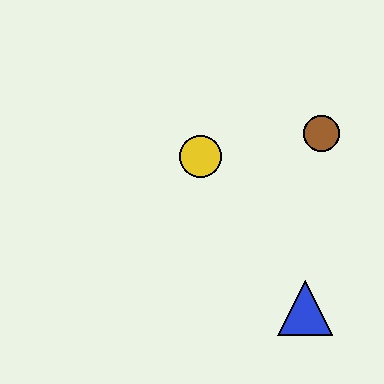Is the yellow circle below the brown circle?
Yes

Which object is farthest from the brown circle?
The blue triangle is farthest from the brown circle.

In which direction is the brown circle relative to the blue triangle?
The brown circle is above the blue triangle.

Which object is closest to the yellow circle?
The brown circle is closest to the yellow circle.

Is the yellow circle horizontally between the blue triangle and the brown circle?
No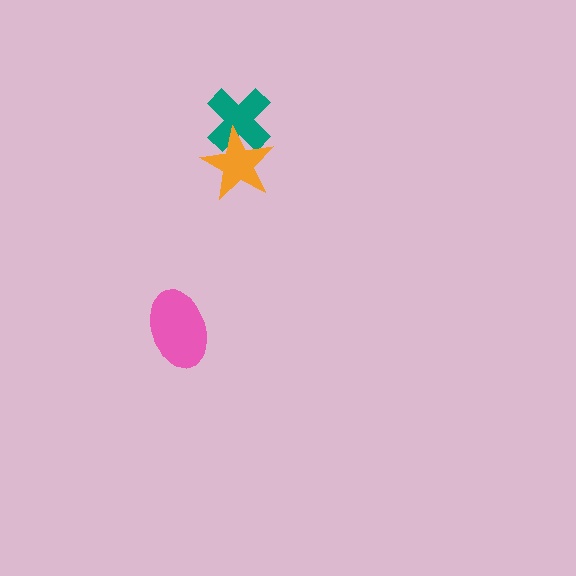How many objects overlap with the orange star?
1 object overlaps with the orange star.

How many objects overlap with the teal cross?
1 object overlaps with the teal cross.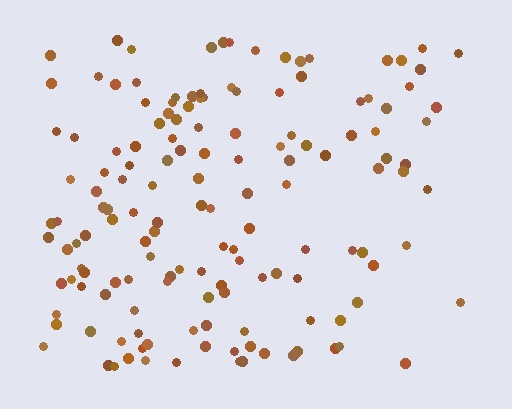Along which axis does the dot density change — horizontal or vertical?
Horizontal.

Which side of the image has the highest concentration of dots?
The left.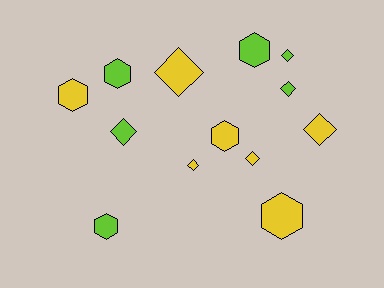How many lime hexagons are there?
There are 3 lime hexagons.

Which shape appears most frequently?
Diamond, with 7 objects.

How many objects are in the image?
There are 13 objects.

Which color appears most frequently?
Yellow, with 7 objects.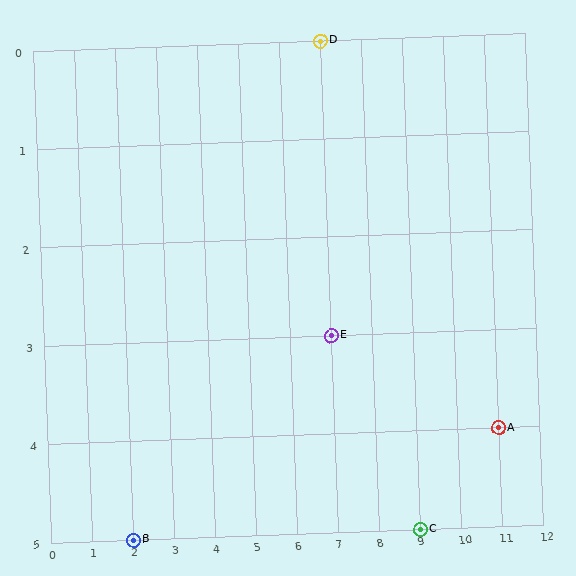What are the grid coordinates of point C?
Point C is at grid coordinates (9, 5).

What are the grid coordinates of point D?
Point D is at grid coordinates (7, 0).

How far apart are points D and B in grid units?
Points D and B are 5 columns and 5 rows apart (about 7.1 grid units diagonally).